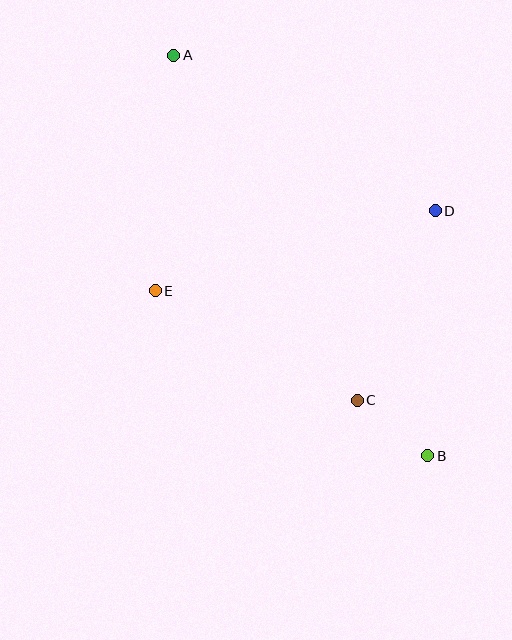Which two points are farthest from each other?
Points A and B are farthest from each other.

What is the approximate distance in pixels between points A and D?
The distance between A and D is approximately 304 pixels.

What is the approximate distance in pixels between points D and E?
The distance between D and E is approximately 291 pixels.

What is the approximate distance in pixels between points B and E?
The distance between B and E is approximately 319 pixels.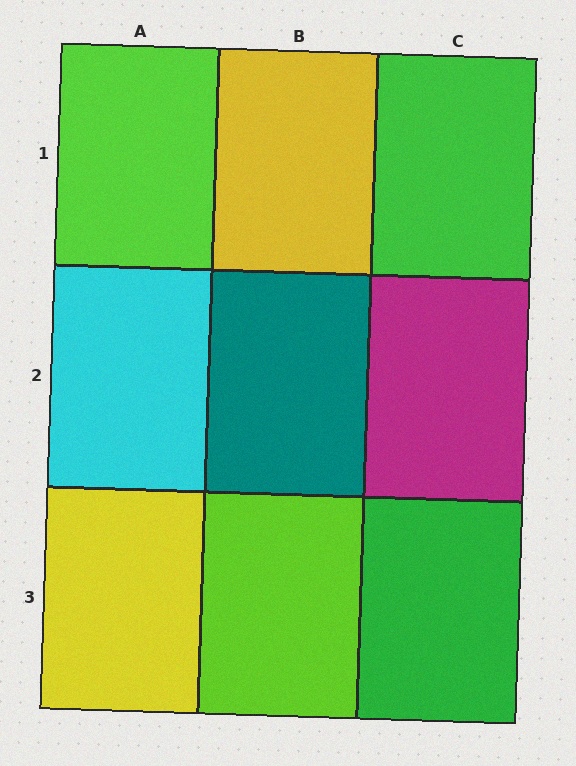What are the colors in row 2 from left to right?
Cyan, teal, magenta.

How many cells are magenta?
1 cell is magenta.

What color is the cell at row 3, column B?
Lime.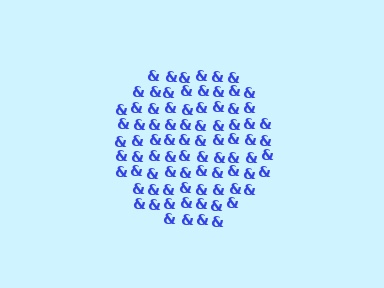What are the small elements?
The small elements are ampersands.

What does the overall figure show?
The overall figure shows a circle.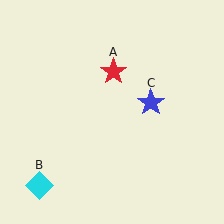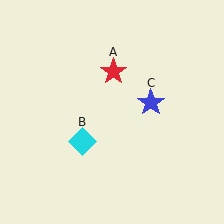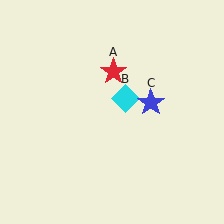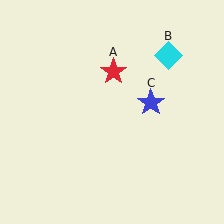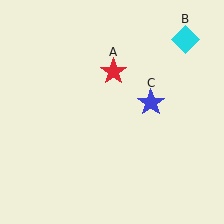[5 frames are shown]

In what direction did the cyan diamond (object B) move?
The cyan diamond (object B) moved up and to the right.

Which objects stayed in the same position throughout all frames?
Red star (object A) and blue star (object C) remained stationary.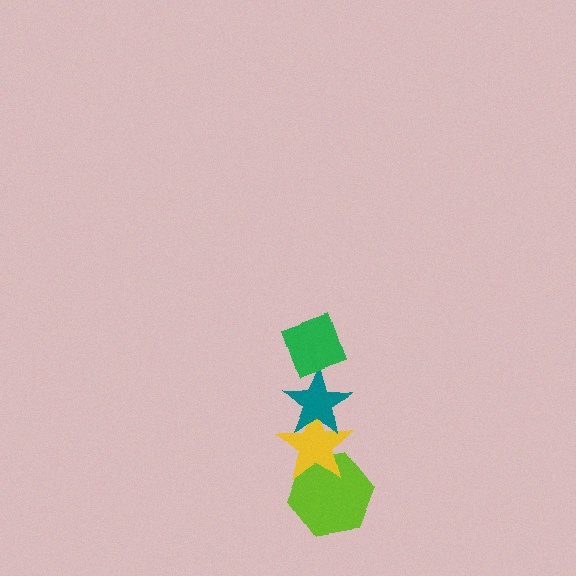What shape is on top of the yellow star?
The teal star is on top of the yellow star.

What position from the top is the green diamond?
The green diamond is 1st from the top.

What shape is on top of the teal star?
The green diamond is on top of the teal star.